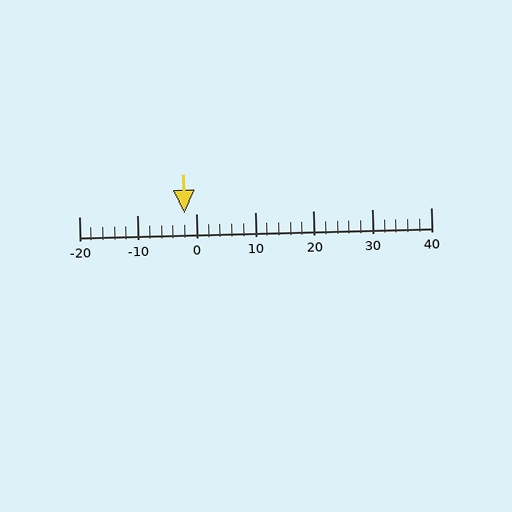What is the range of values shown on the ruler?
The ruler shows values from -20 to 40.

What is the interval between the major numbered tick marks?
The major tick marks are spaced 10 units apart.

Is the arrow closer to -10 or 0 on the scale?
The arrow is closer to 0.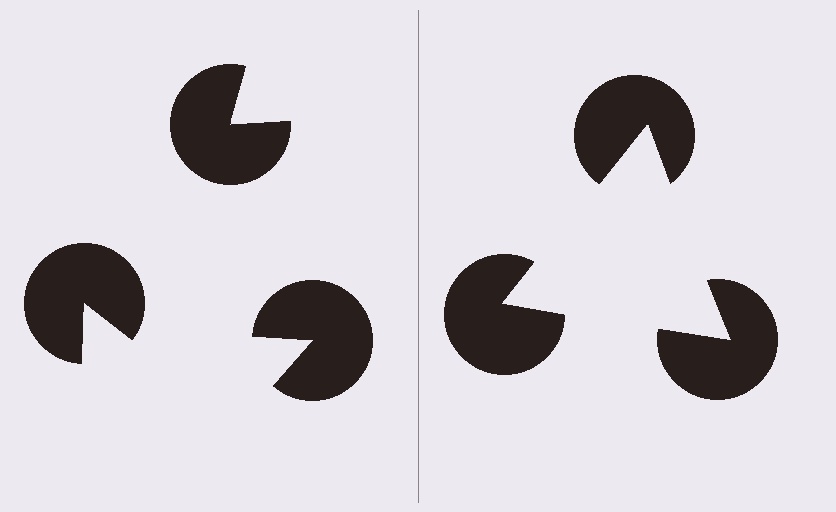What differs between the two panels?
The pac-man discs are positioned identically on both sides; only the wedge orientations differ. On the right they align to a triangle; on the left they are misaligned.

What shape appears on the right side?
An illusory triangle.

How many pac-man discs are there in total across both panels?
6 — 3 on each side.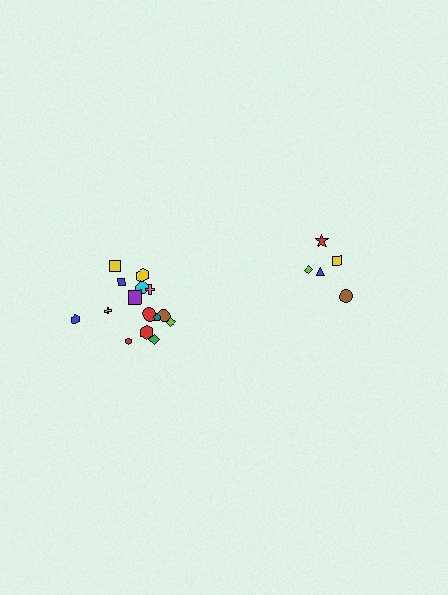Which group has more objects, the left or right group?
The left group.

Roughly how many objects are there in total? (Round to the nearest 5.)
Roughly 20 objects in total.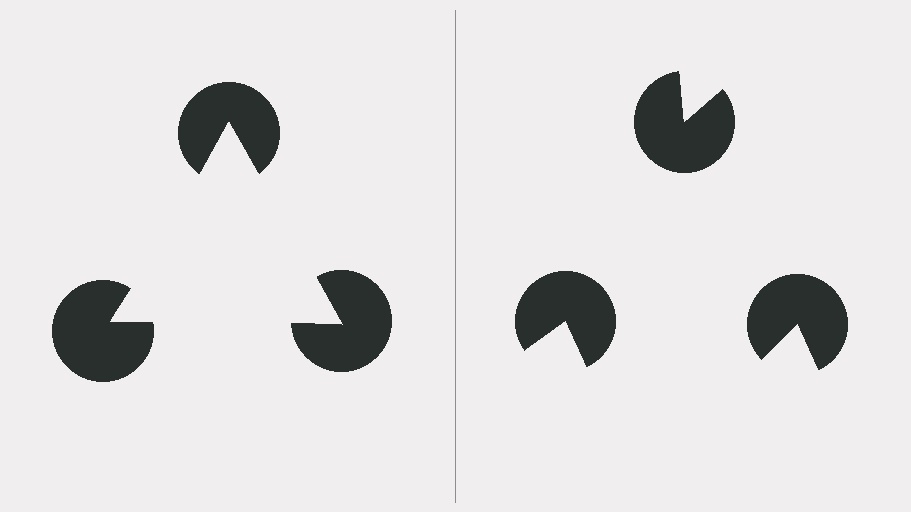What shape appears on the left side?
An illusory triangle.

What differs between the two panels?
The pac-man discs are positioned identically on both sides; only the wedge orientations differ. On the left they align to a triangle; on the right they are misaligned.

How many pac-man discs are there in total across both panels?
6 — 3 on each side.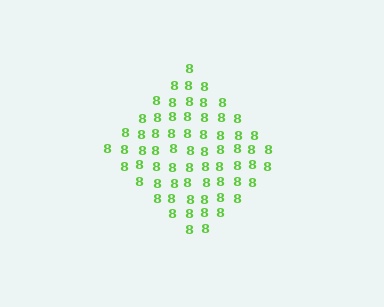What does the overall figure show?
The overall figure shows a diamond.